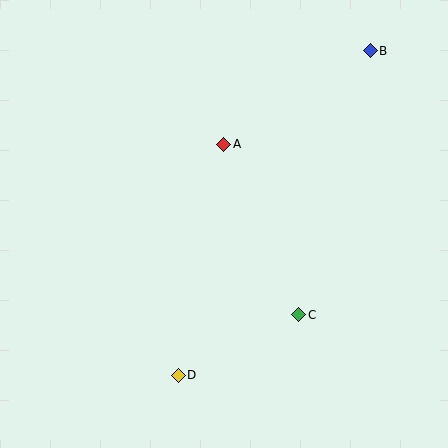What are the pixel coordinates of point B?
Point B is at (370, 51).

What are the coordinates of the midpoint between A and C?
The midpoint between A and C is at (261, 229).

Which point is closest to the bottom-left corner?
Point D is closest to the bottom-left corner.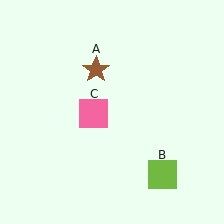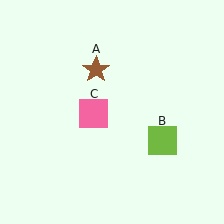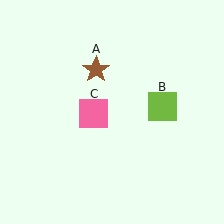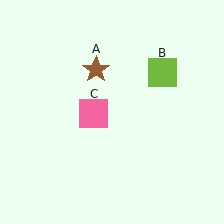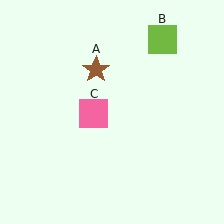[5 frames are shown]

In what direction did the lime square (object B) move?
The lime square (object B) moved up.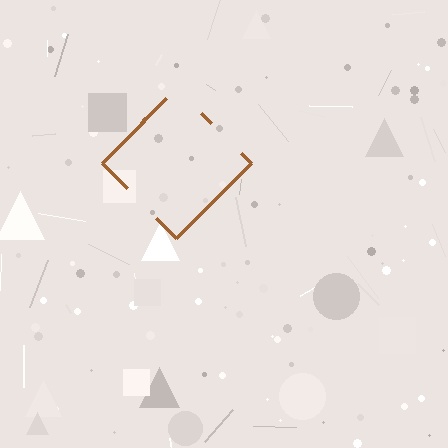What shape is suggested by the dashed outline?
The dashed outline suggests a diamond.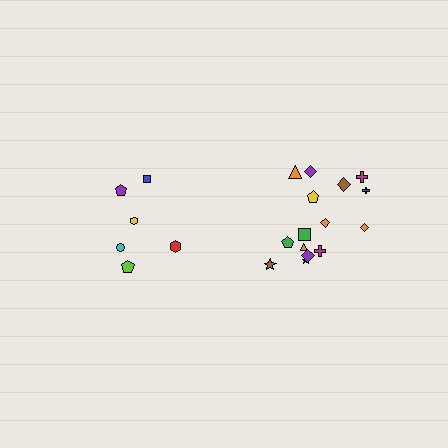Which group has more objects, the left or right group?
The right group.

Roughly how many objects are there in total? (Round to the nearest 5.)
Roughly 20 objects in total.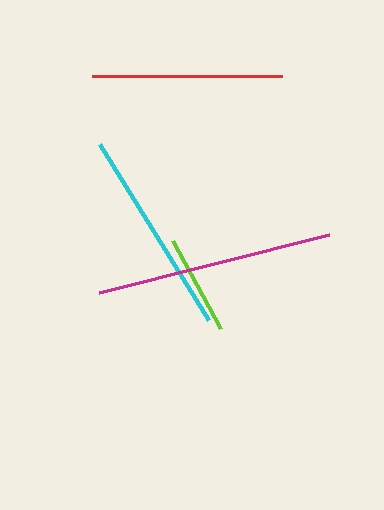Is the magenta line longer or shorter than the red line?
The magenta line is longer than the red line.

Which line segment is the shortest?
The lime line is the shortest at approximately 100 pixels.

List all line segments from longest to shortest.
From longest to shortest: magenta, cyan, red, lime.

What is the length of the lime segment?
The lime segment is approximately 100 pixels long.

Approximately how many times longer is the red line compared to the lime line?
The red line is approximately 1.9 times the length of the lime line.